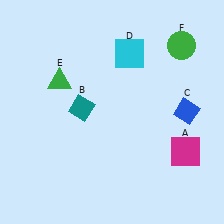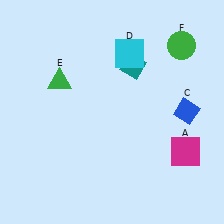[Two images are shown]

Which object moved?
The teal diamond (B) moved right.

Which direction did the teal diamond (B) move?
The teal diamond (B) moved right.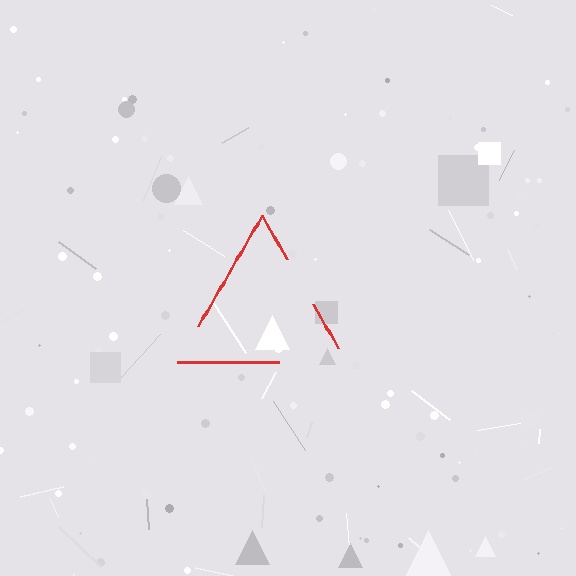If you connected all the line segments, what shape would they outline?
They would outline a triangle.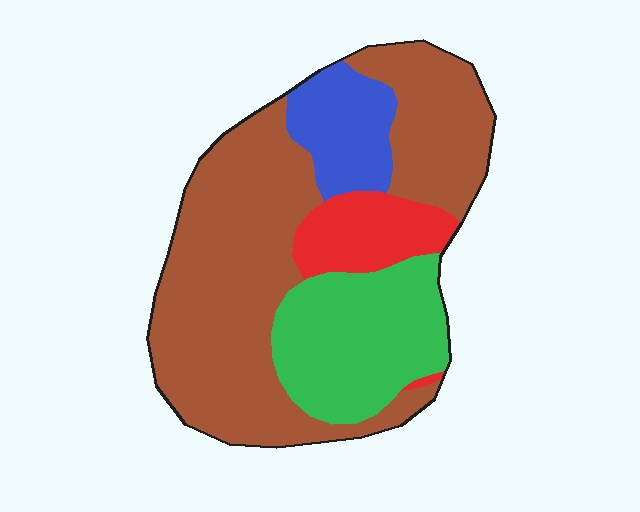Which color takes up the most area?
Brown, at roughly 55%.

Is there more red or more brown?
Brown.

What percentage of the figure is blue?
Blue takes up less than a quarter of the figure.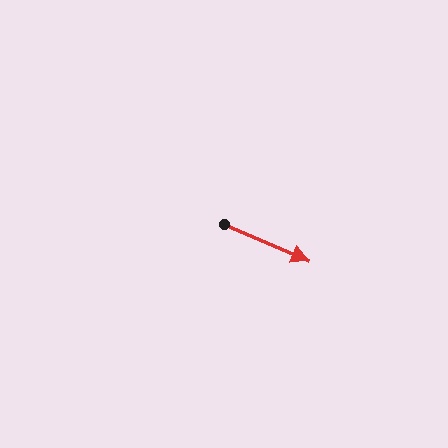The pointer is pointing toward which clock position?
Roughly 4 o'clock.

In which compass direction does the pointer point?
Southeast.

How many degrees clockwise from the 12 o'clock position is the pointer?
Approximately 114 degrees.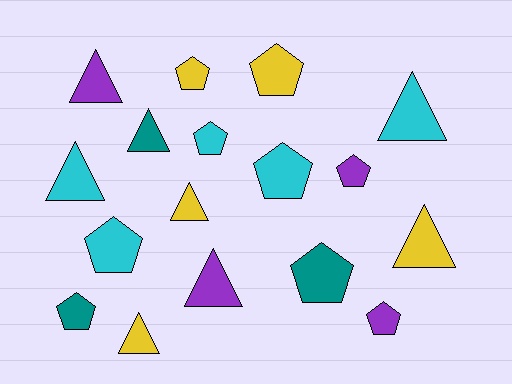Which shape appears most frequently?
Pentagon, with 9 objects.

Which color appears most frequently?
Cyan, with 5 objects.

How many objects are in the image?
There are 17 objects.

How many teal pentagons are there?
There are 2 teal pentagons.